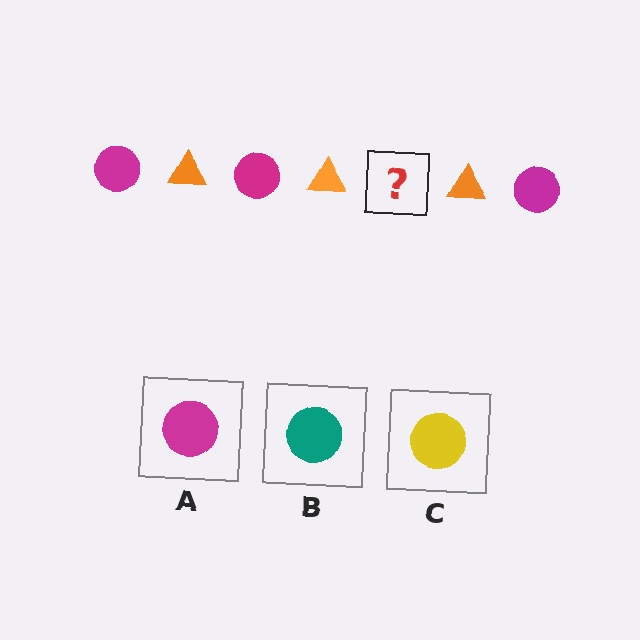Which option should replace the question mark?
Option A.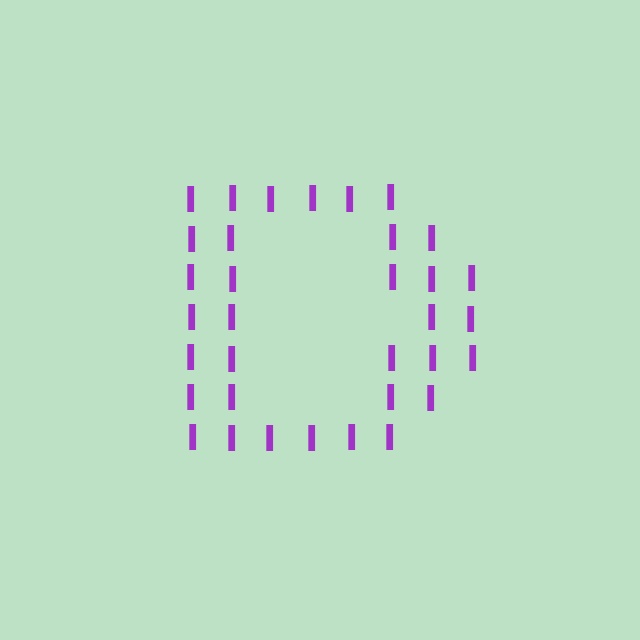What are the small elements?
The small elements are letter I's.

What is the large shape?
The large shape is the letter D.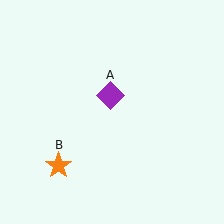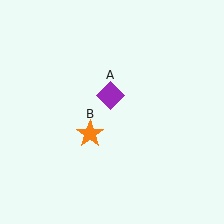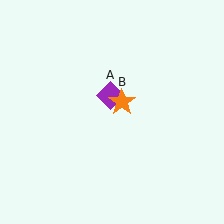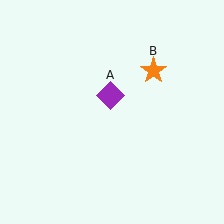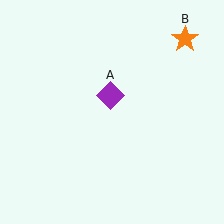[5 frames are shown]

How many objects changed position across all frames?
1 object changed position: orange star (object B).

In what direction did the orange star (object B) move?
The orange star (object B) moved up and to the right.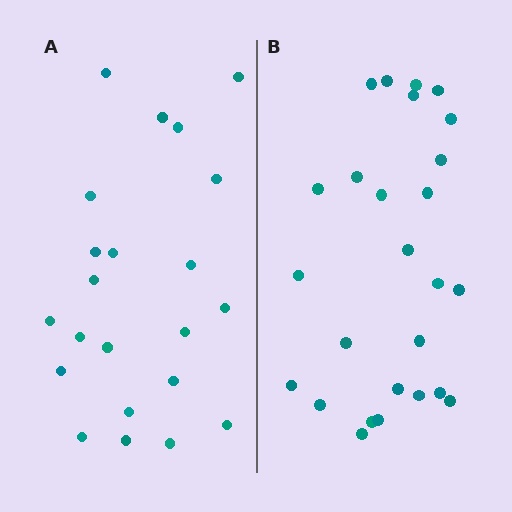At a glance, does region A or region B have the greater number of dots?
Region B (the right region) has more dots.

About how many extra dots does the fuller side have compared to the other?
Region B has about 4 more dots than region A.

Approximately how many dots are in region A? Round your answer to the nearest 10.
About 20 dots. (The exact count is 22, which rounds to 20.)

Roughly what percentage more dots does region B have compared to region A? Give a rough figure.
About 20% more.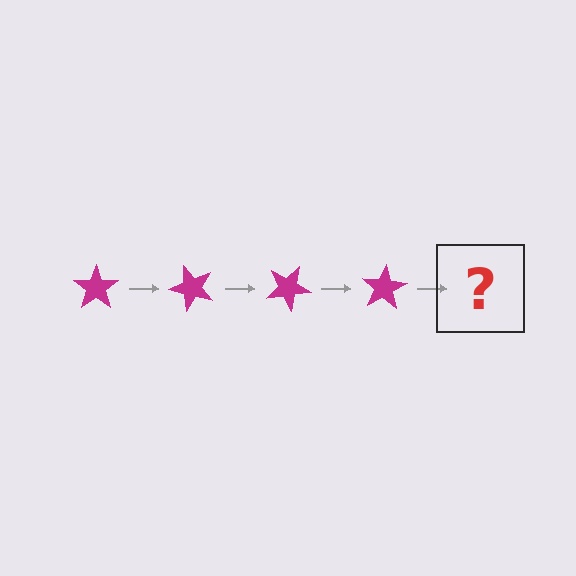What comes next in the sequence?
The next element should be a magenta star rotated 200 degrees.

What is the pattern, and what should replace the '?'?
The pattern is that the star rotates 50 degrees each step. The '?' should be a magenta star rotated 200 degrees.